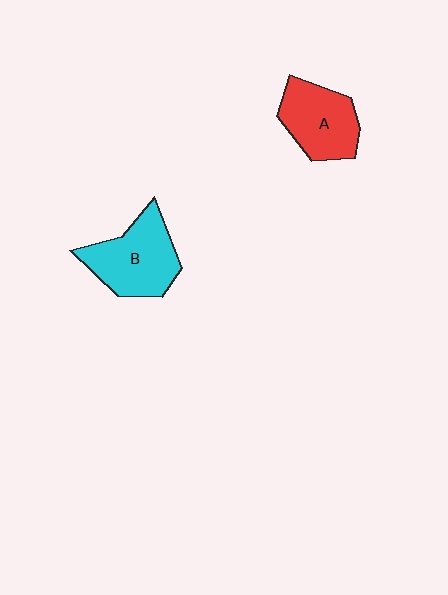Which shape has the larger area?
Shape B (cyan).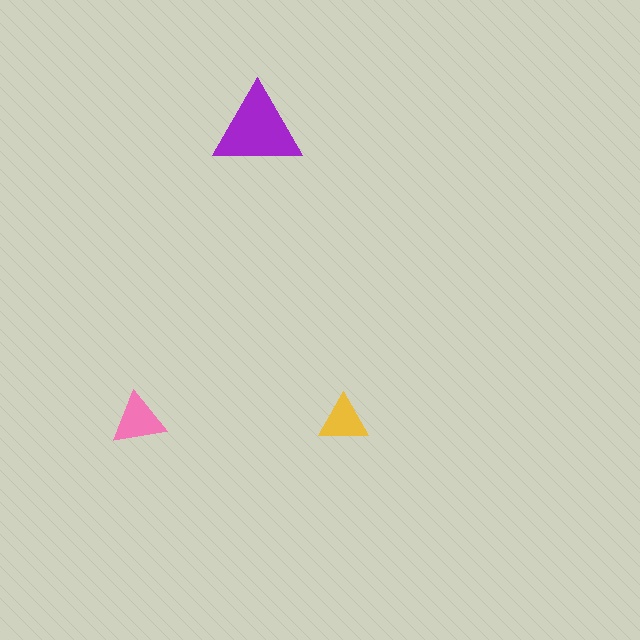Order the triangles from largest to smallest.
the purple one, the pink one, the yellow one.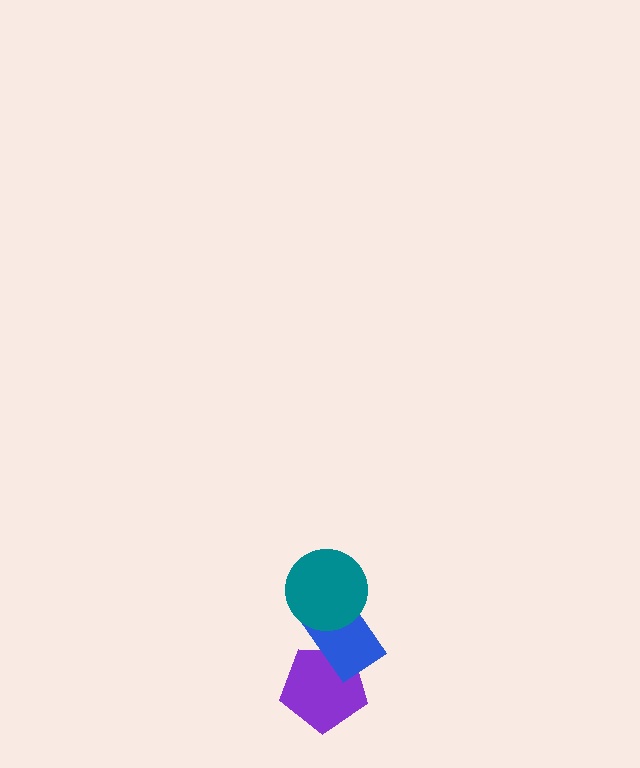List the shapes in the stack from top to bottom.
From top to bottom: the teal circle, the blue rectangle, the purple pentagon.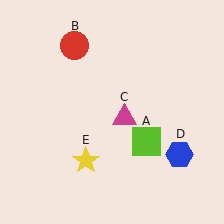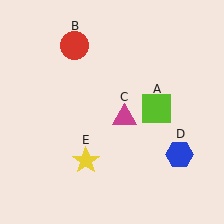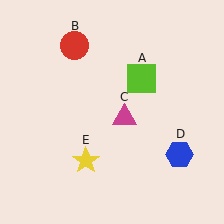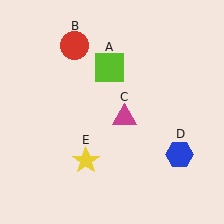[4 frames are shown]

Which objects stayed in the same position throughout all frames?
Red circle (object B) and magenta triangle (object C) and blue hexagon (object D) and yellow star (object E) remained stationary.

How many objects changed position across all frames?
1 object changed position: lime square (object A).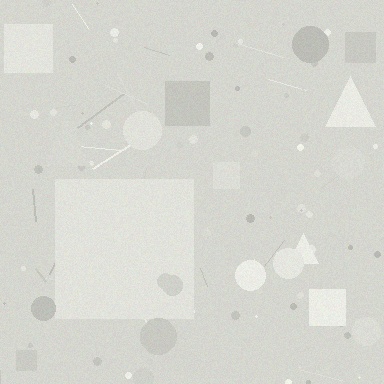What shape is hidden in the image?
A square is hidden in the image.